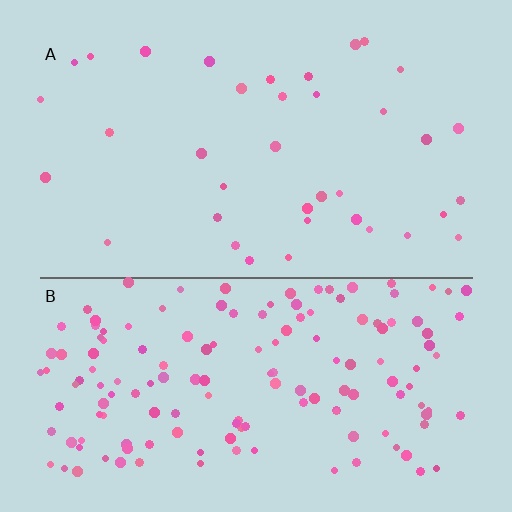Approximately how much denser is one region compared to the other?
Approximately 4.2× — region B over region A.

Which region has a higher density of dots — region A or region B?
B (the bottom).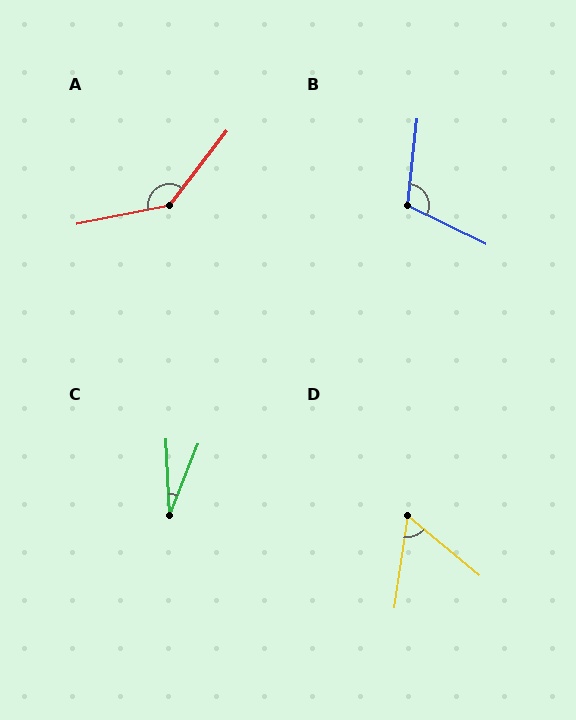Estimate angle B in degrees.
Approximately 110 degrees.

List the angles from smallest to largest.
C (24°), D (58°), B (110°), A (139°).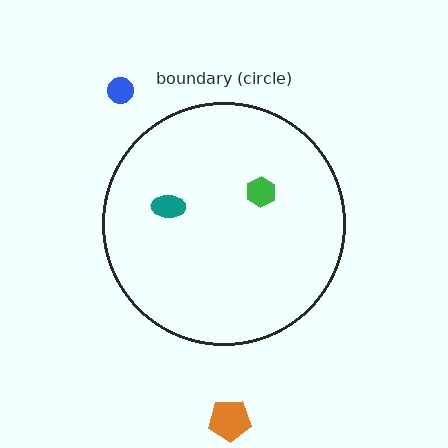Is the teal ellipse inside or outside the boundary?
Inside.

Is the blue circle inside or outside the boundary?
Outside.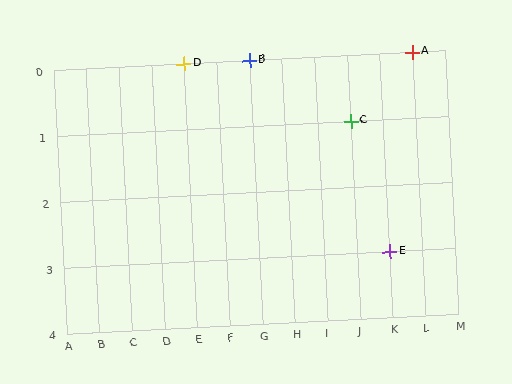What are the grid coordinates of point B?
Point B is at grid coordinates (G, 0).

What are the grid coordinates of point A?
Point A is at grid coordinates (L, 0).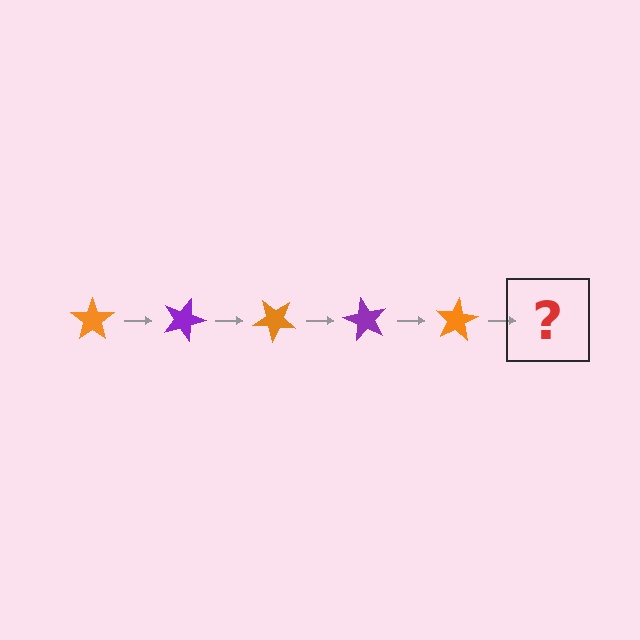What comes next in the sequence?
The next element should be a purple star, rotated 100 degrees from the start.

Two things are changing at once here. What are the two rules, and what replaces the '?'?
The two rules are that it rotates 20 degrees each step and the color cycles through orange and purple. The '?' should be a purple star, rotated 100 degrees from the start.